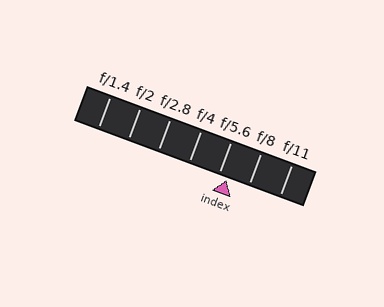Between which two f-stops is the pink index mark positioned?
The index mark is between f/5.6 and f/8.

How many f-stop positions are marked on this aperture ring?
There are 7 f-stop positions marked.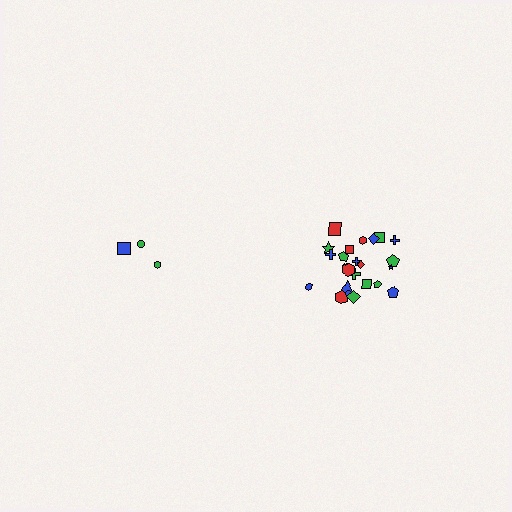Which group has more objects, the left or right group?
The right group.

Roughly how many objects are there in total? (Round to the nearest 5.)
Roughly 30 objects in total.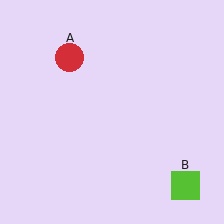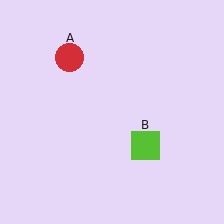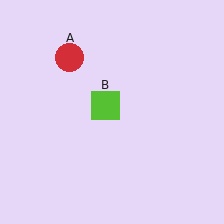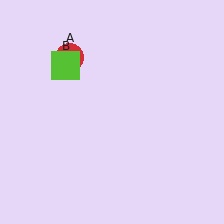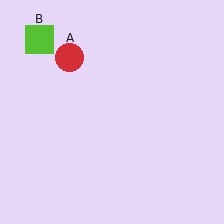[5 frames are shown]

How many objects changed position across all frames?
1 object changed position: lime square (object B).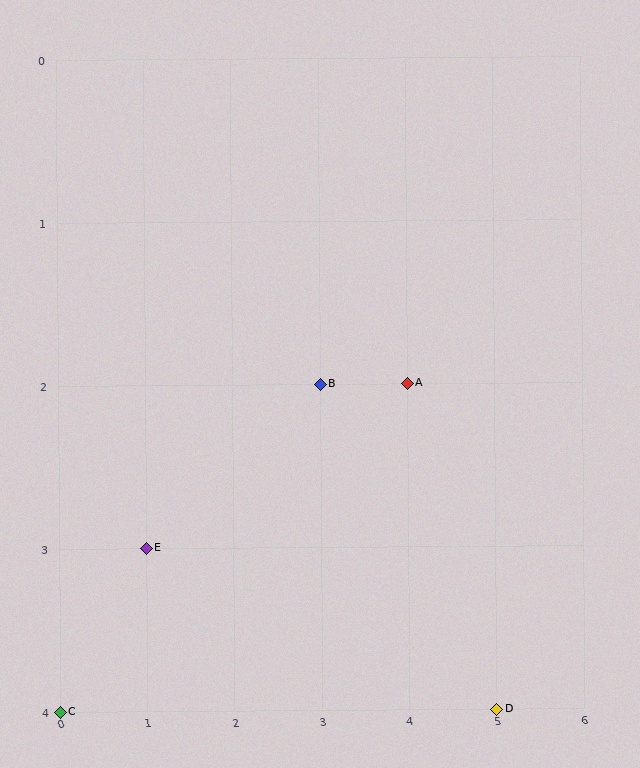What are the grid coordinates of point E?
Point E is at grid coordinates (1, 3).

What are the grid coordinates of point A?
Point A is at grid coordinates (4, 2).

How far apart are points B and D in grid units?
Points B and D are 2 columns and 2 rows apart (about 2.8 grid units diagonally).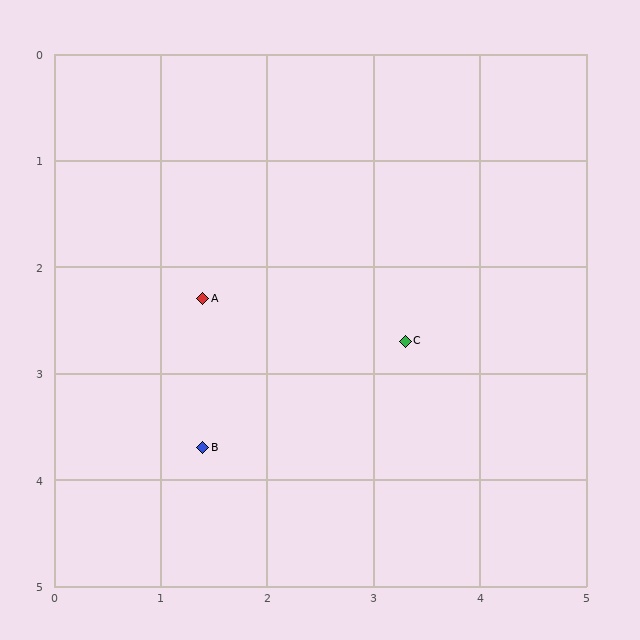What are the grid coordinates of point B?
Point B is at approximately (1.4, 3.7).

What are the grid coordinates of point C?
Point C is at approximately (3.3, 2.7).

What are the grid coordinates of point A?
Point A is at approximately (1.4, 2.3).